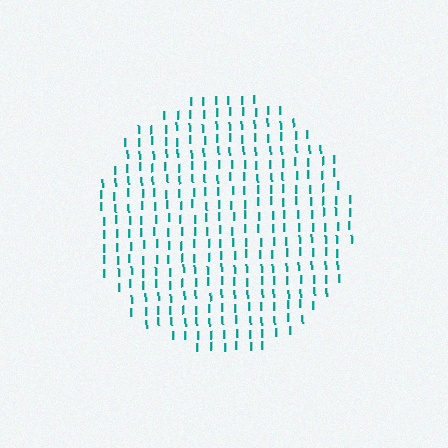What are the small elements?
The small elements are letter I's.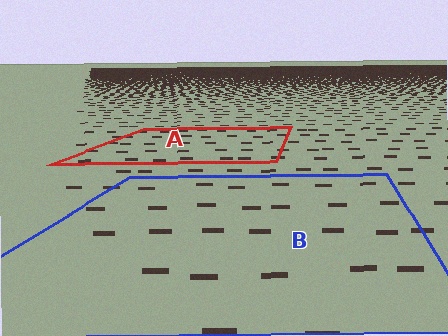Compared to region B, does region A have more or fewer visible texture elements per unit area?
Region A has more texture elements per unit area — they are packed more densely because it is farther away.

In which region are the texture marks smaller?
The texture marks are smaller in region A, because it is farther away.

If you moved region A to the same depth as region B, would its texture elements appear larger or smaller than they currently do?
They would appear larger. At a closer depth, the same texture elements are projected at a bigger on-screen size.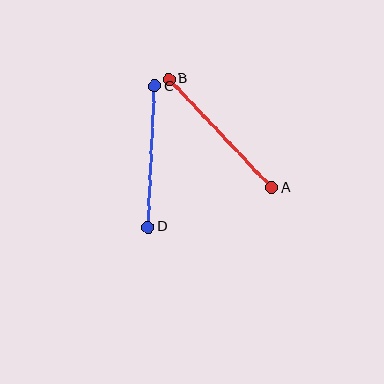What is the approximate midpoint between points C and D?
The midpoint is at approximately (151, 157) pixels.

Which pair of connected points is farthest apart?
Points A and B are farthest apart.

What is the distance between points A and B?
The distance is approximately 150 pixels.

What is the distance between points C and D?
The distance is approximately 141 pixels.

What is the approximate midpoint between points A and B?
The midpoint is at approximately (220, 133) pixels.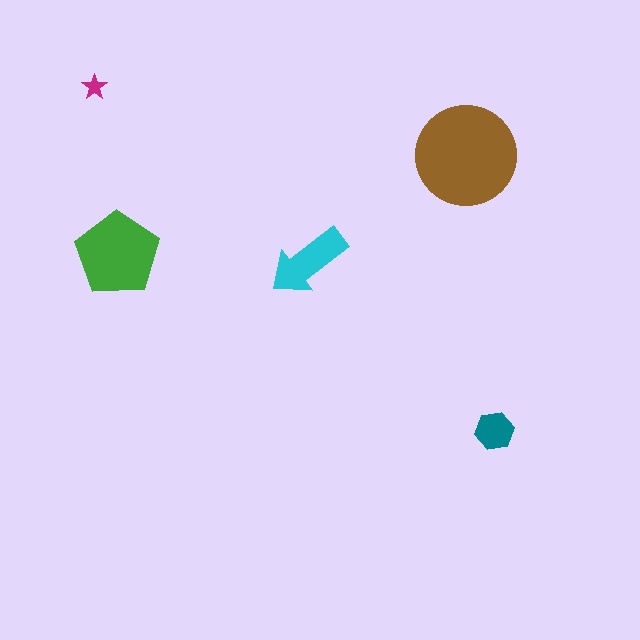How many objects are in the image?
There are 5 objects in the image.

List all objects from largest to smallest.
The brown circle, the green pentagon, the cyan arrow, the teal hexagon, the magenta star.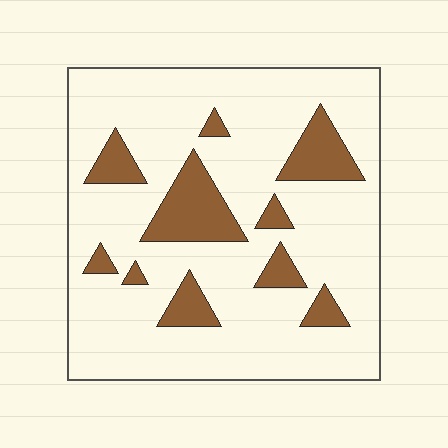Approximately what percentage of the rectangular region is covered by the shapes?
Approximately 20%.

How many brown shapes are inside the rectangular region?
10.